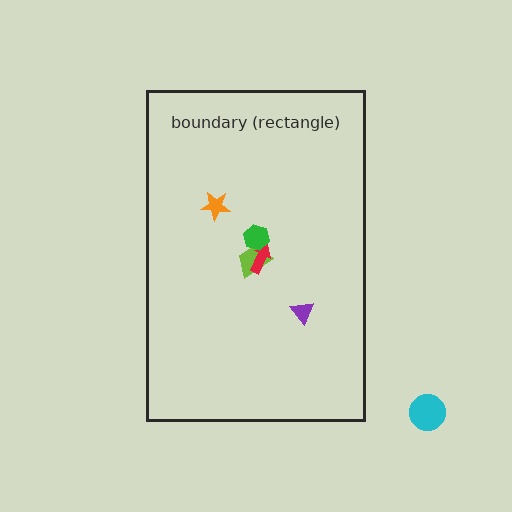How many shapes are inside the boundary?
5 inside, 1 outside.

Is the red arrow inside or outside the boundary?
Inside.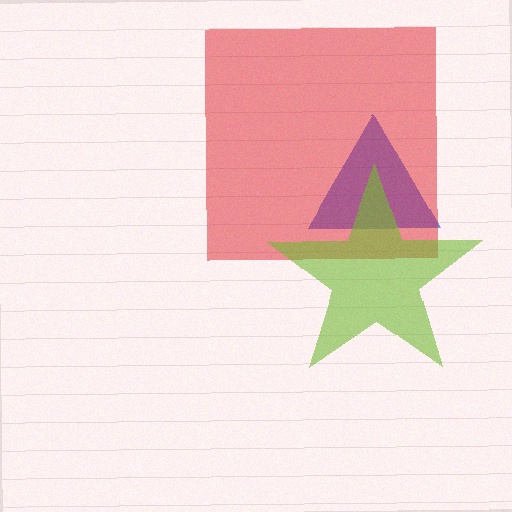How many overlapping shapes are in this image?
There are 3 overlapping shapes in the image.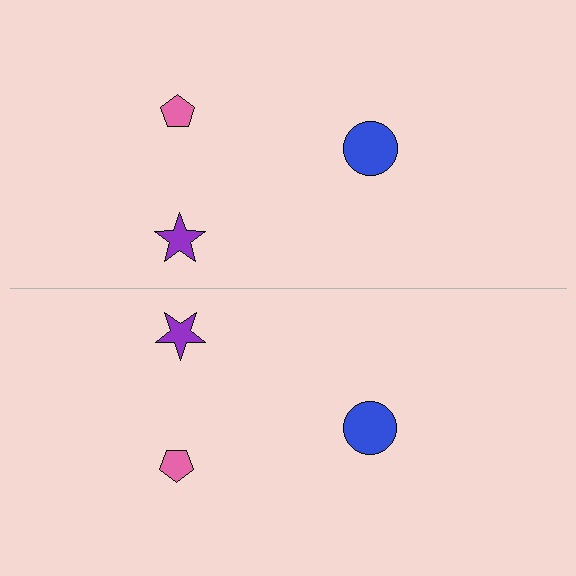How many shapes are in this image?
There are 6 shapes in this image.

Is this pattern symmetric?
Yes, this pattern has bilateral (reflection) symmetry.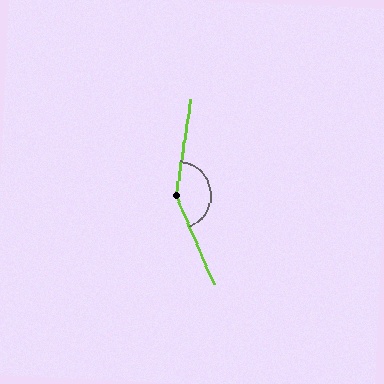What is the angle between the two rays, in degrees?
Approximately 148 degrees.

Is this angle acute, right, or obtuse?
It is obtuse.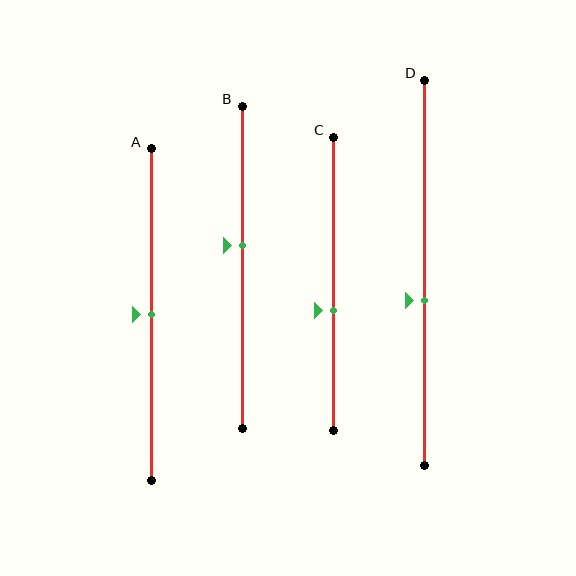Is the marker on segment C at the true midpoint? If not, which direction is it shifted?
No, the marker on segment C is shifted downward by about 9% of the segment length.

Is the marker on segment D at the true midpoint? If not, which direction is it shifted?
No, the marker on segment D is shifted downward by about 7% of the segment length.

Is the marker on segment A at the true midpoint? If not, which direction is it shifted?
Yes, the marker on segment A is at the true midpoint.